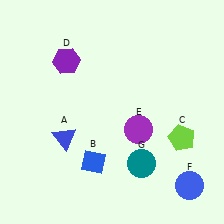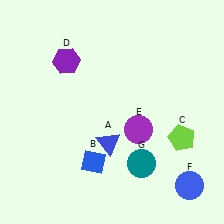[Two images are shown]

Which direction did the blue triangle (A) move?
The blue triangle (A) moved right.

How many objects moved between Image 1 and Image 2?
1 object moved between the two images.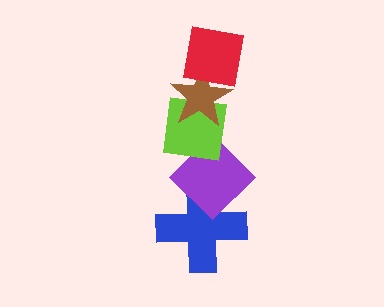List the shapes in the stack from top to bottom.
From top to bottom: the red square, the brown star, the lime square, the purple diamond, the blue cross.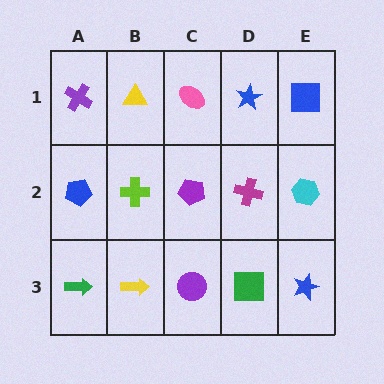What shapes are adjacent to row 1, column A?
A blue pentagon (row 2, column A), a yellow triangle (row 1, column B).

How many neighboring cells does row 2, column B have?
4.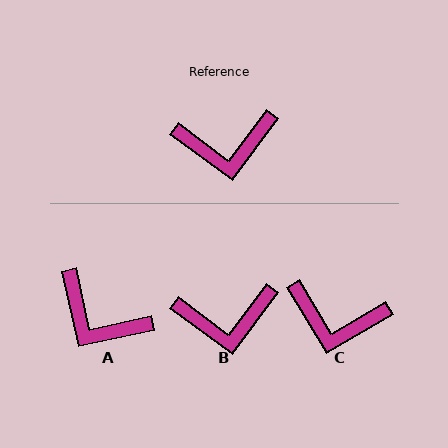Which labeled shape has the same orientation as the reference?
B.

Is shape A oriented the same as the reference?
No, it is off by about 41 degrees.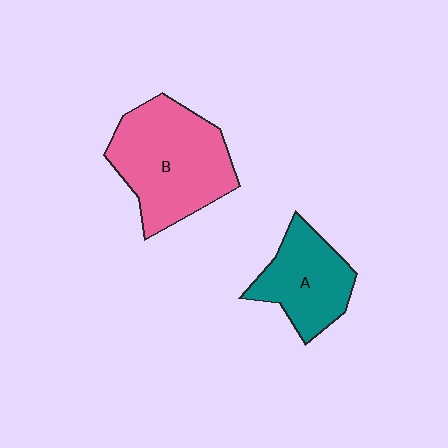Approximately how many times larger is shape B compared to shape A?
Approximately 1.6 times.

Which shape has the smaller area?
Shape A (teal).